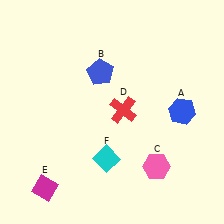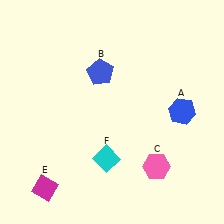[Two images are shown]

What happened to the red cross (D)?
The red cross (D) was removed in Image 2. It was in the top-right area of Image 1.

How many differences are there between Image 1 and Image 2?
There is 1 difference between the two images.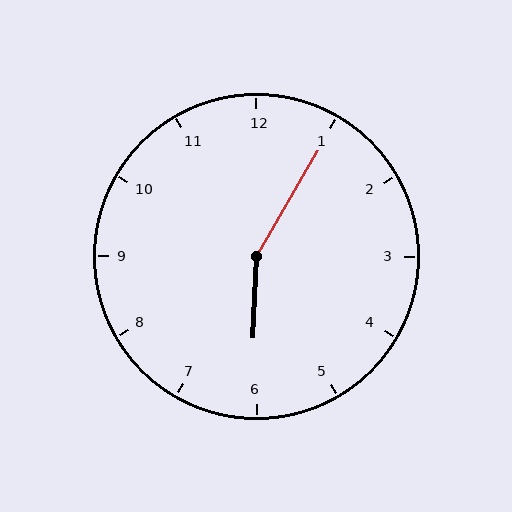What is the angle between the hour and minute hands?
Approximately 152 degrees.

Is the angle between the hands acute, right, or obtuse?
It is obtuse.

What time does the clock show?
6:05.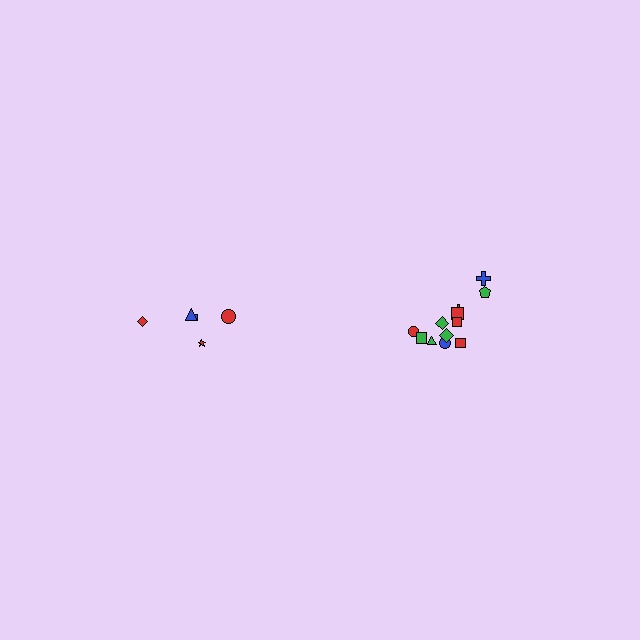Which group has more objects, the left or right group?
The right group.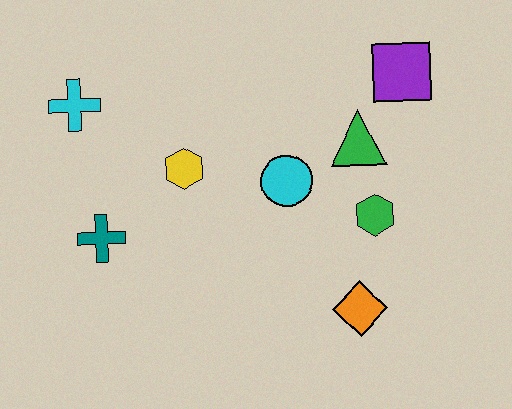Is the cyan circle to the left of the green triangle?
Yes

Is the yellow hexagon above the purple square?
No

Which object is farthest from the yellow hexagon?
The purple square is farthest from the yellow hexagon.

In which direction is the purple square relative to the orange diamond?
The purple square is above the orange diamond.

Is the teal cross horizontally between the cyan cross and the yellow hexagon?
Yes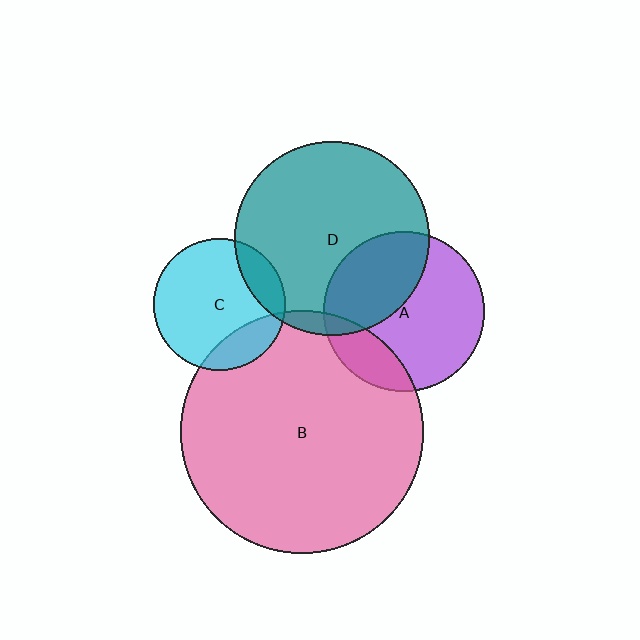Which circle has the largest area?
Circle B (pink).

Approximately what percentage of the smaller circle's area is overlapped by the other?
Approximately 20%.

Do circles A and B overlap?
Yes.